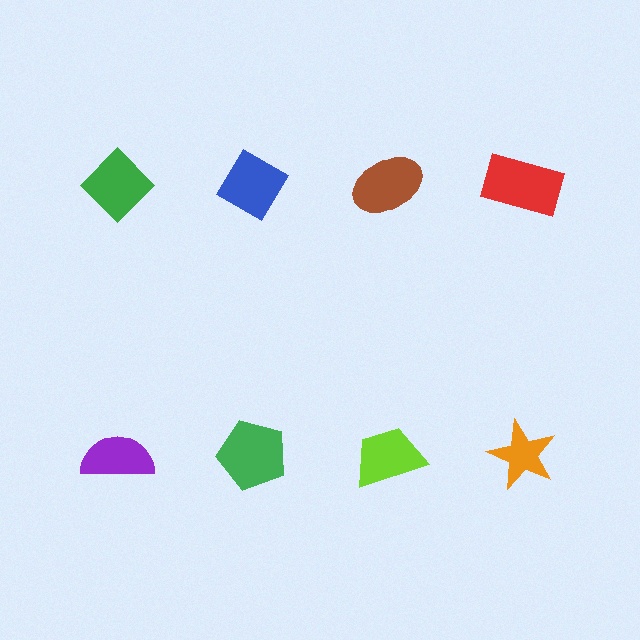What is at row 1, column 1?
A green diamond.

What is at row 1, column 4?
A red rectangle.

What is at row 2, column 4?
An orange star.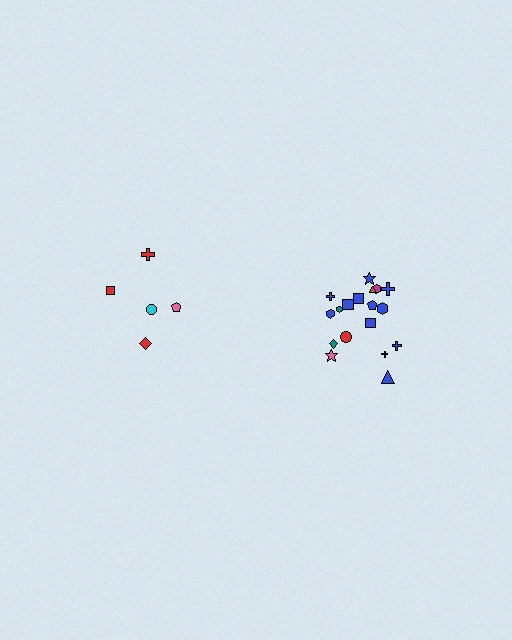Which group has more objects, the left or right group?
The right group.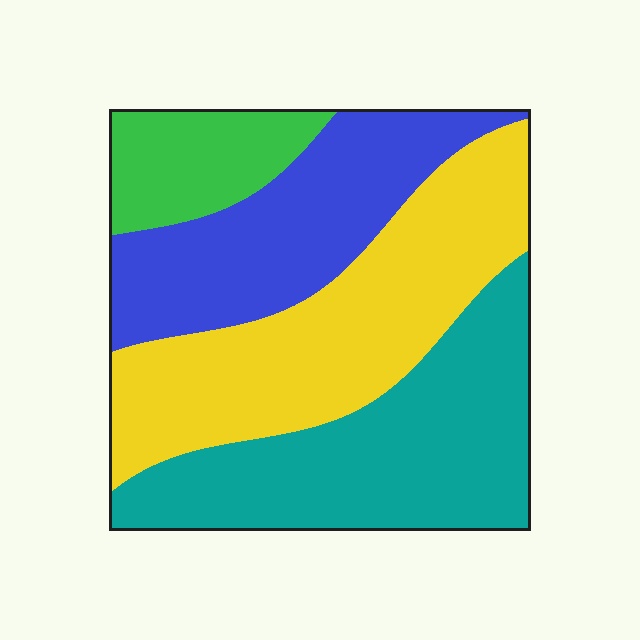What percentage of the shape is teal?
Teal covers 31% of the shape.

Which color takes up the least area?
Green, at roughly 10%.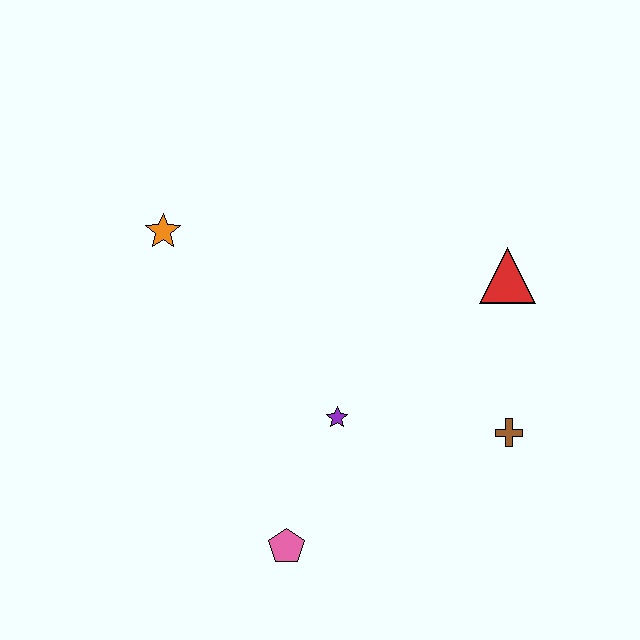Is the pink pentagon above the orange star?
No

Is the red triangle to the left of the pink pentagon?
No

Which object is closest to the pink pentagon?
The purple star is closest to the pink pentagon.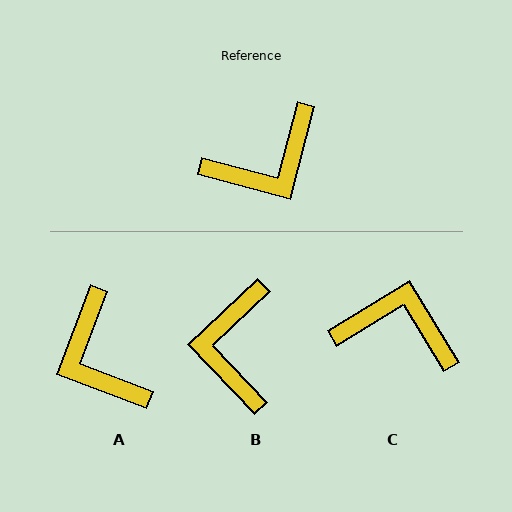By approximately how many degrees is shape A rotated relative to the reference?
Approximately 96 degrees clockwise.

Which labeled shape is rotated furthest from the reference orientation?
C, about 136 degrees away.